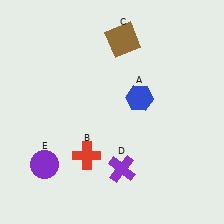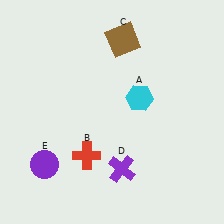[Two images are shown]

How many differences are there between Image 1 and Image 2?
There is 1 difference between the two images.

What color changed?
The hexagon (A) changed from blue in Image 1 to cyan in Image 2.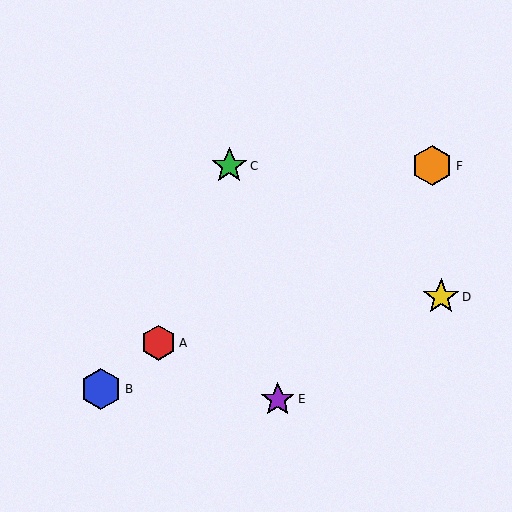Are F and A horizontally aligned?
No, F is at y≈166 and A is at y≈343.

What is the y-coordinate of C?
Object C is at y≈166.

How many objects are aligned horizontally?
2 objects (C, F) are aligned horizontally.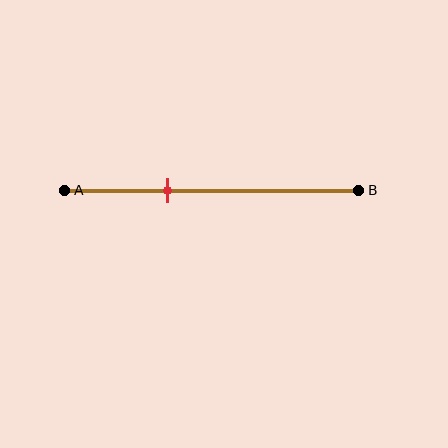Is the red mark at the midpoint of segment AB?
No, the mark is at about 35% from A, not at the 50% midpoint.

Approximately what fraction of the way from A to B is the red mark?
The red mark is approximately 35% of the way from A to B.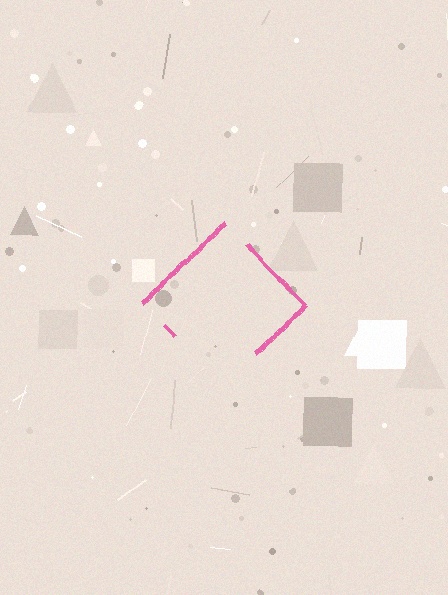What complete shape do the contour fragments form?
The contour fragments form a diamond.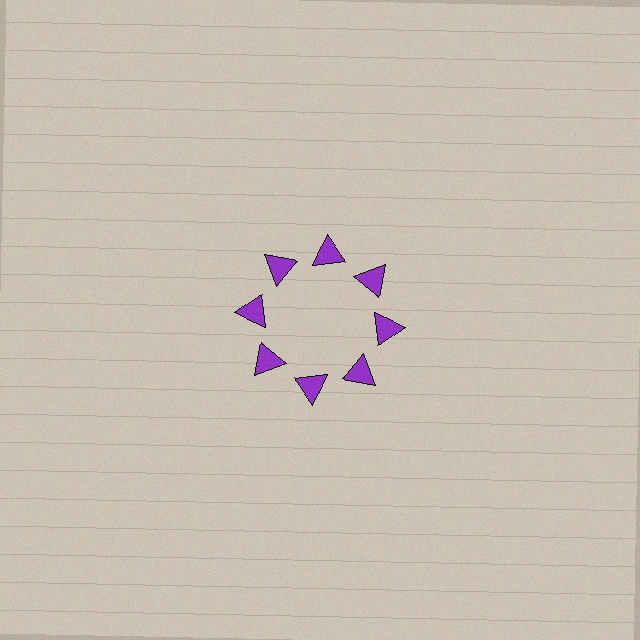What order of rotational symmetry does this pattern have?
This pattern has 8-fold rotational symmetry.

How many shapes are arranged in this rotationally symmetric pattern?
There are 8 shapes, arranged in 8 groups of 1.